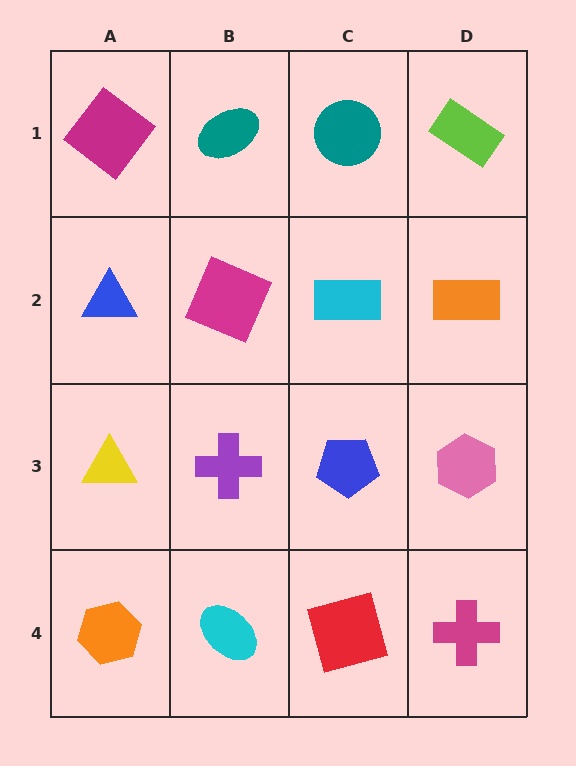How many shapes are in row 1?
4 shapes.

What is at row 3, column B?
A purple cross.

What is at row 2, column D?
An orange rectangle.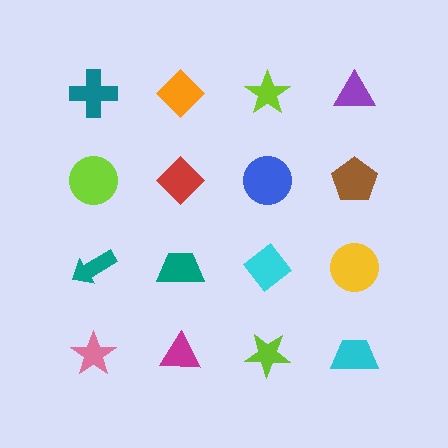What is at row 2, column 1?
A lime circle.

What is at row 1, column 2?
An orange diamond.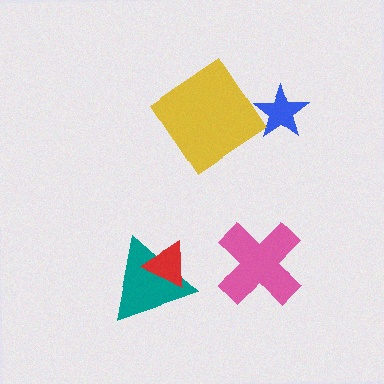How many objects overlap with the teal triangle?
1 object overlaps with the teal triangle.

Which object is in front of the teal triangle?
The red triangle is in front of the teal triangle.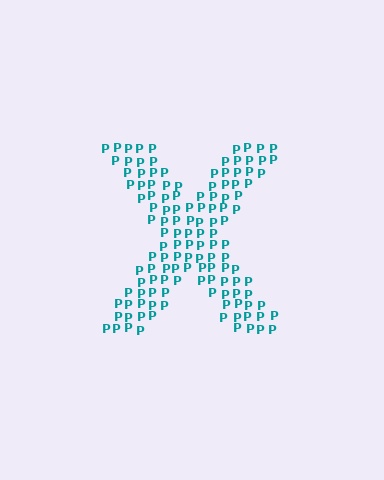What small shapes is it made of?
It is made of small letter P's.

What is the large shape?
The large shape is the letter X.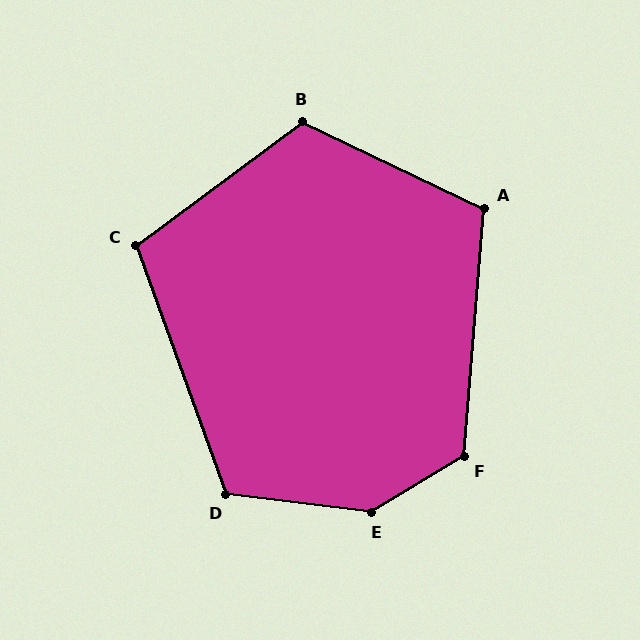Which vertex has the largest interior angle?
E, at approximately 143 degrees.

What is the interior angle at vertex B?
Approximately 118 degrees (obtuse).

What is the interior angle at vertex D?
Approximately 117 degrees (obtuse).